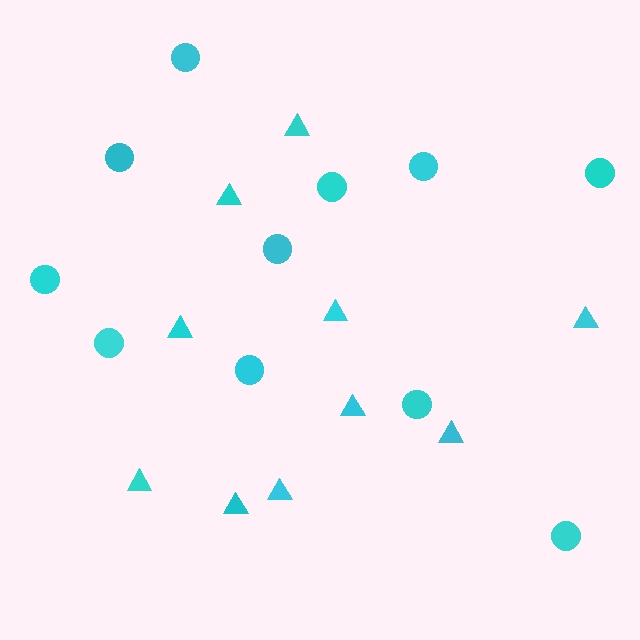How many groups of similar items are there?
There are 2 groups: one group of circles (11) and one group of triangles (10).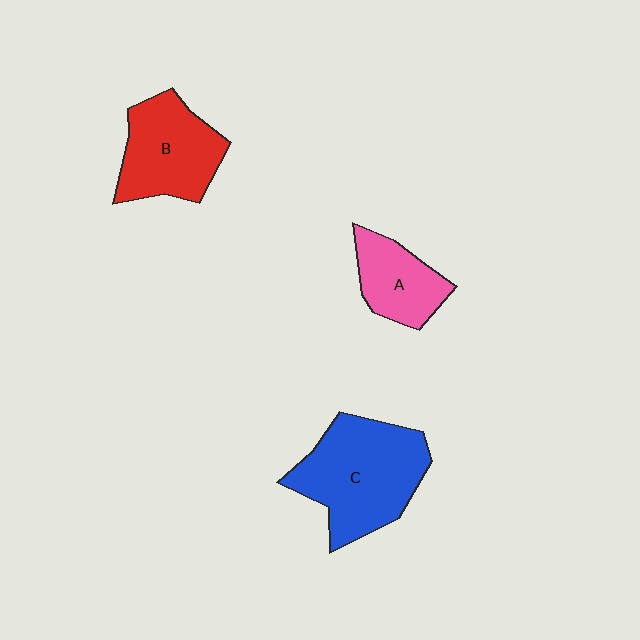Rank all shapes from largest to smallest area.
From largest to smallest: C (blue), B (red), A (pink).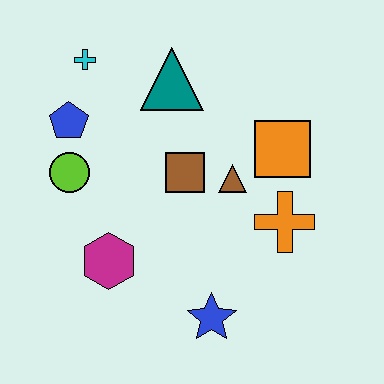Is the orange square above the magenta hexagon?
Yes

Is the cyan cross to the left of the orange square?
Yes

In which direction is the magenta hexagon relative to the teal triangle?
The magenta hexagon is below the teal triangle.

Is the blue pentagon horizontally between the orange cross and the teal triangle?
No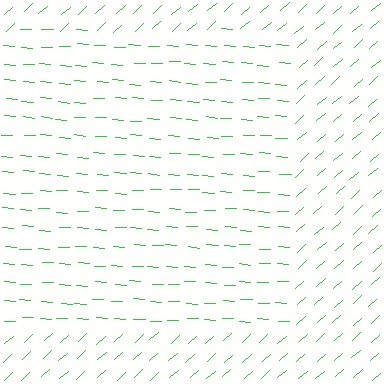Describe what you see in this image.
The image is filled with small green line segments. A rectangle region in the image has lines oriented differently from the surrounding lines, creating a visible texture boundary.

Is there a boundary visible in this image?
Yes, there is a texture boundary formed by a change in line orientation.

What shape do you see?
I see a rectangle.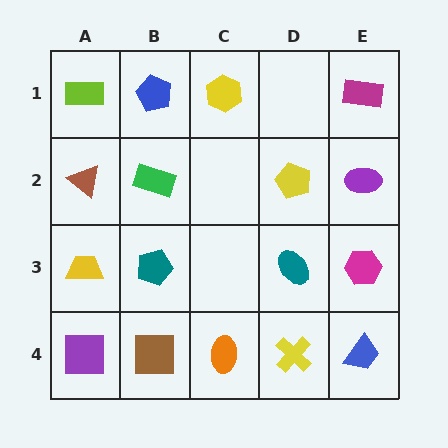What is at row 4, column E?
A blue trapezoid.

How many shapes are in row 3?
4 shapes.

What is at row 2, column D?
A yellow pentagon.